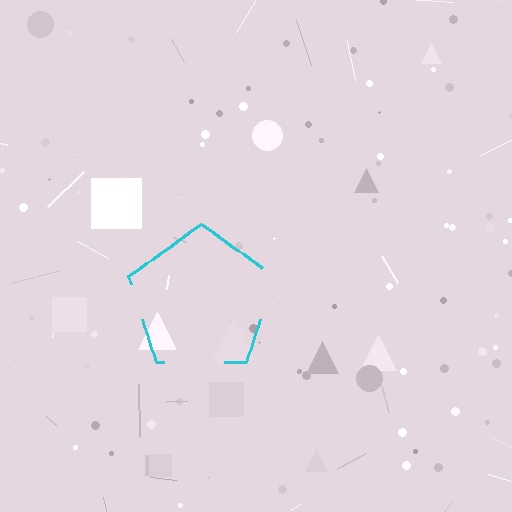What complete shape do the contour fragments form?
The contour fragments form a pentagon.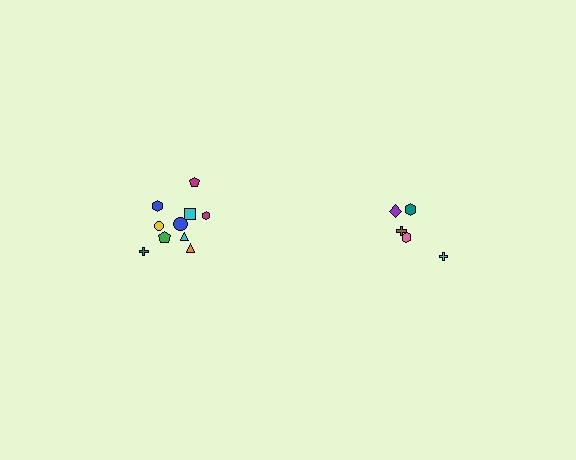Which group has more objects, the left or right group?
The left group.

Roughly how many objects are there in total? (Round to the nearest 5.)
Roughly 15 objects in total.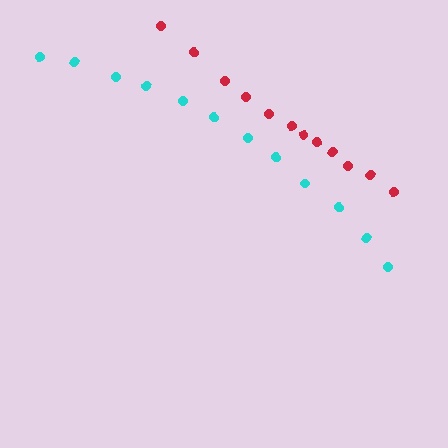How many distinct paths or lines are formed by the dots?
There are 2 distinct paths.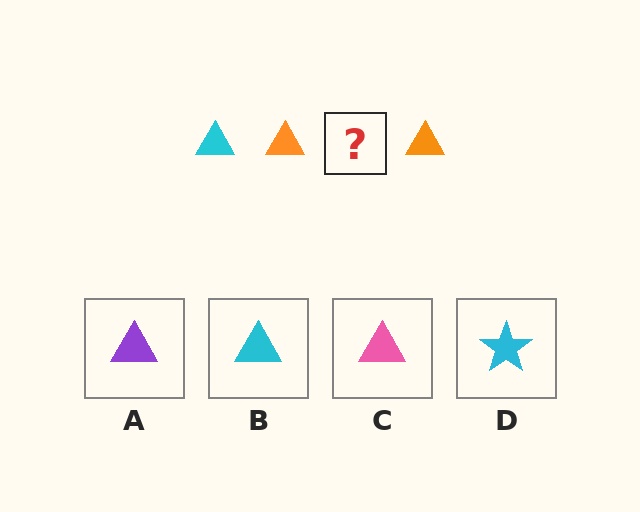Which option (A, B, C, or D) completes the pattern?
B.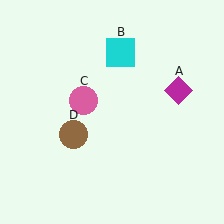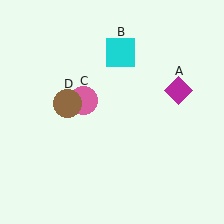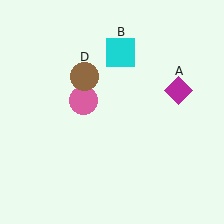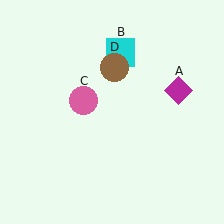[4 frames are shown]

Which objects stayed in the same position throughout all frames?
Magenta diamond (object A) and cyan square (object B) and pink circle (object C) remained stationary.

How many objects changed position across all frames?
1 object changed position: brown circle (object D).